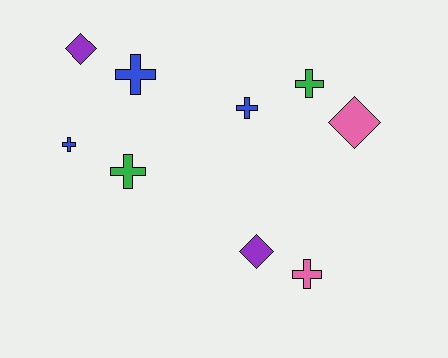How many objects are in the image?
There are 9 objects.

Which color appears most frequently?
Blue, with 3 objects.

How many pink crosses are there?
There is 1 pink cross.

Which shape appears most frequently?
Cross, with 6 objects.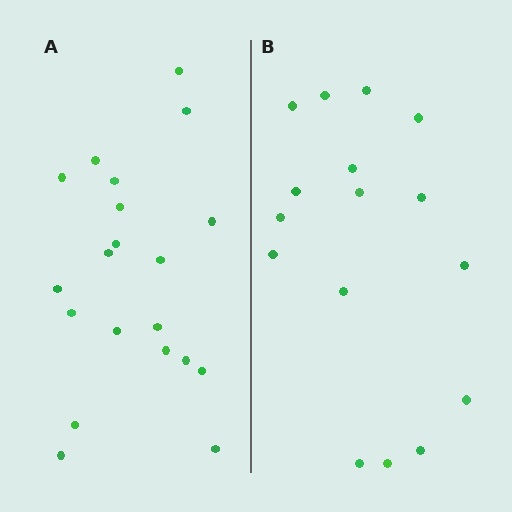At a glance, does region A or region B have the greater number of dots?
Region A (the left region) has more dots.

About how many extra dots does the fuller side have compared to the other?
Region A has about 4 more dots than region B.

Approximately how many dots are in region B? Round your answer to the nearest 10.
About 20 dots. (The exact count is 16, which rounds to 20.)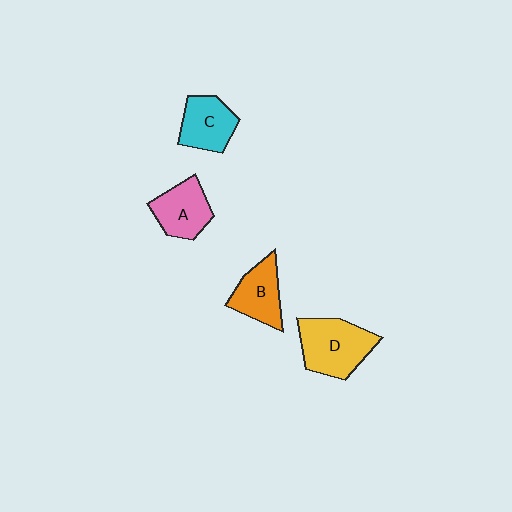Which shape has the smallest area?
Shape B (orange).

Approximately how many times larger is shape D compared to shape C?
Approximately 1.4 times.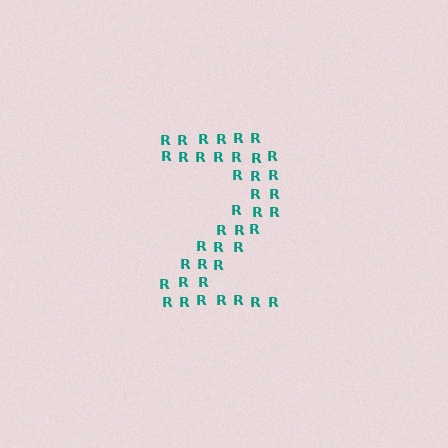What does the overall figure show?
The overall figure shows the digit 2.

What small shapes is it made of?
It is made of small letter R's.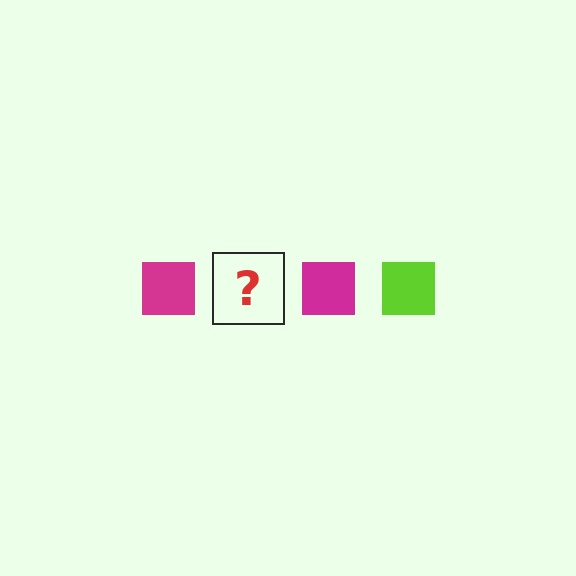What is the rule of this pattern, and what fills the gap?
The rule is that the pattern cycles through magenta, lime squares. The gap should be filled with a lime square.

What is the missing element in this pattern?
The missing element is a lime square.